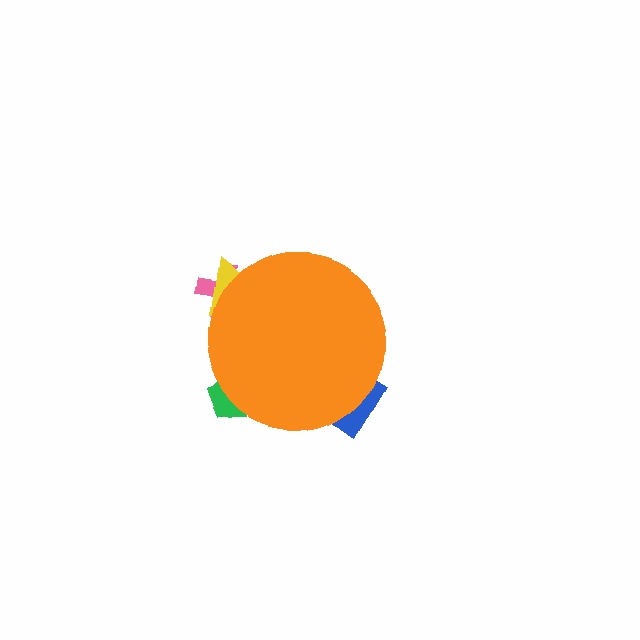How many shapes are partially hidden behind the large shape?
4 shapes are partially hidden.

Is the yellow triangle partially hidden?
Yes, the yellow triangle is partially hidden behind the orange circle.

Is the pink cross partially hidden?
Yes, the pink cross is partially hidden behind the orange circle.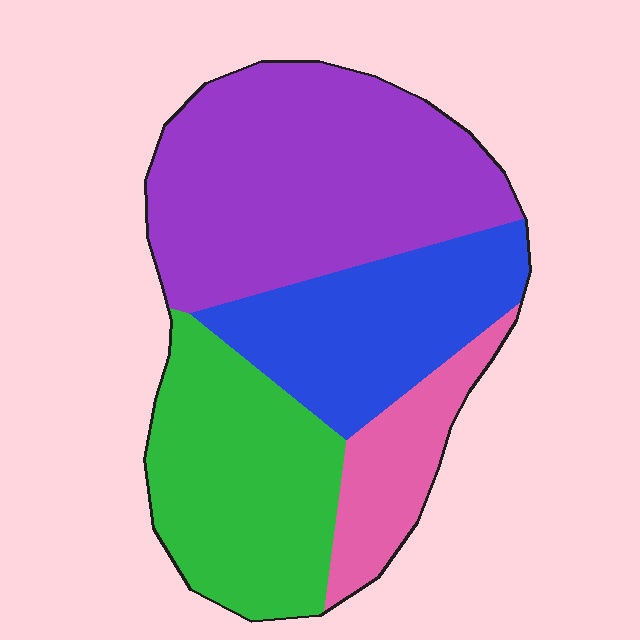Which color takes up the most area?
Purple, at roughly 40%.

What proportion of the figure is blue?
Blue covers roughly 20% of the figure.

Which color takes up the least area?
Pink, at roughly 10%.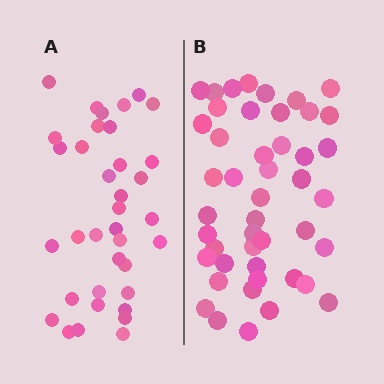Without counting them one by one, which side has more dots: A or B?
Region B (the right region) has more dots.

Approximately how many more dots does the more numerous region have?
Region B has roughly 10 or so more dots than region A.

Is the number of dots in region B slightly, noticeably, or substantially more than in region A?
Region B has noticeably more, but not dramatically so. The ratio is roughly 1.3 to 1.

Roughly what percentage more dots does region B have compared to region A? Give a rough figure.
About 30% more.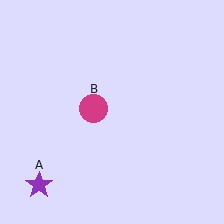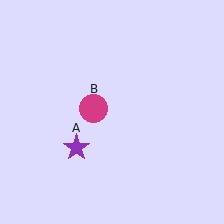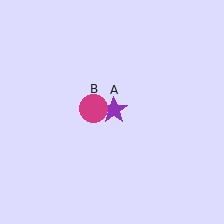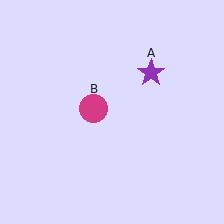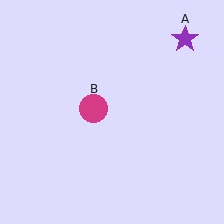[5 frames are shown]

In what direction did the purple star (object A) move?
The purple star (object A) moved up and to the right.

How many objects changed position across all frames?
1 object changed position: purple star (object A).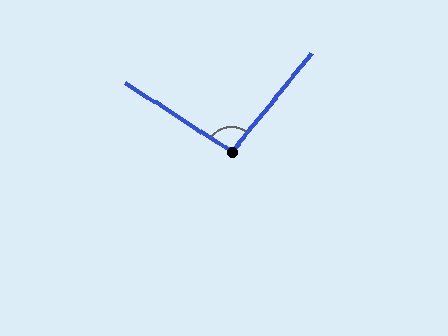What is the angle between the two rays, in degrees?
Approximately 96 degrees.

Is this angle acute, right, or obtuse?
It is obtuse.